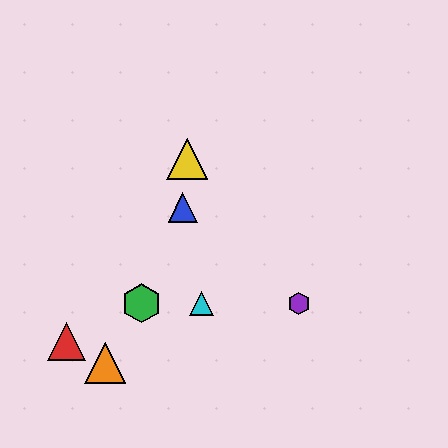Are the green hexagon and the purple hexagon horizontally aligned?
Yes, both are at y≈303.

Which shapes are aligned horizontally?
The green hexagon, the purple hexagon, the cyan triangle are aligned horizontally.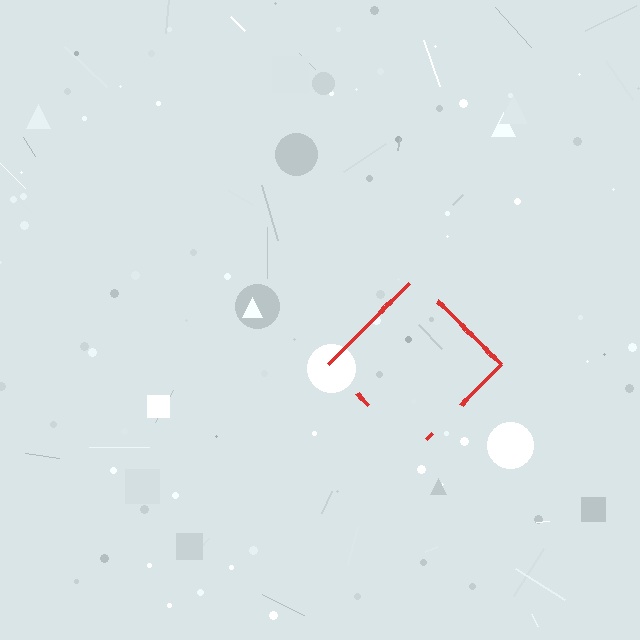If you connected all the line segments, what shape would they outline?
They would outline a diamond.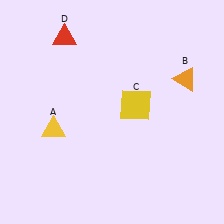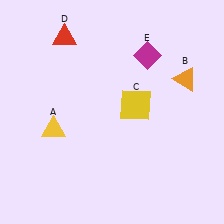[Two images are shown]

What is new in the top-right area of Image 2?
A magenta diamond (E) was added in the top-right area of Image 2.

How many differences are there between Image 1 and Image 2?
There is 1 difference between the two images.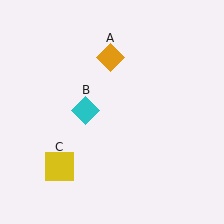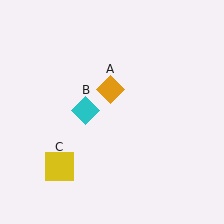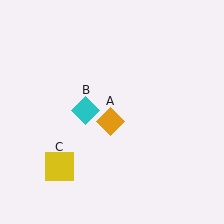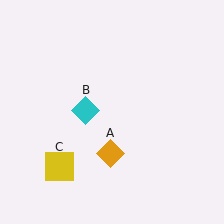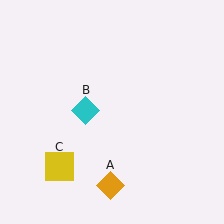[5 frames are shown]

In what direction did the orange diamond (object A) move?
The orange diamond (object A) moved down.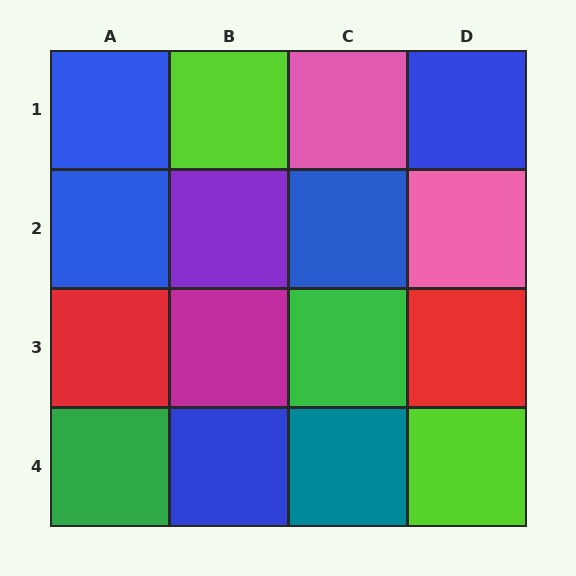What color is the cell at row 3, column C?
Green.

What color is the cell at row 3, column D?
Red.